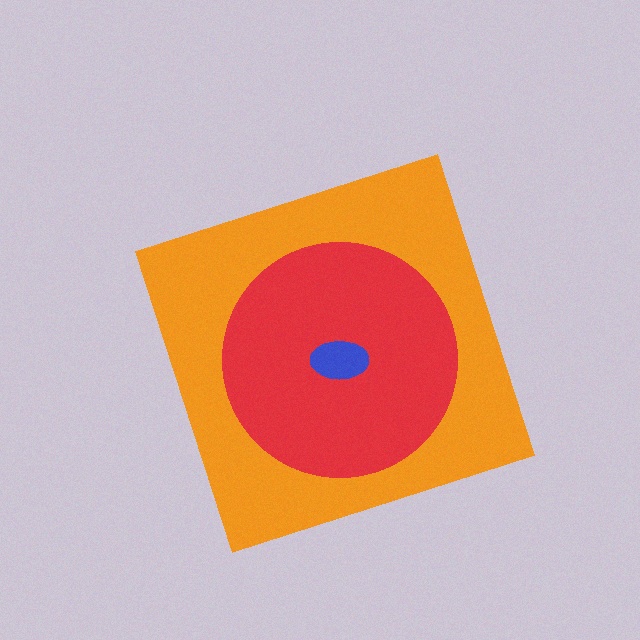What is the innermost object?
The blue ellipse.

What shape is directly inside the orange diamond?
The red circle.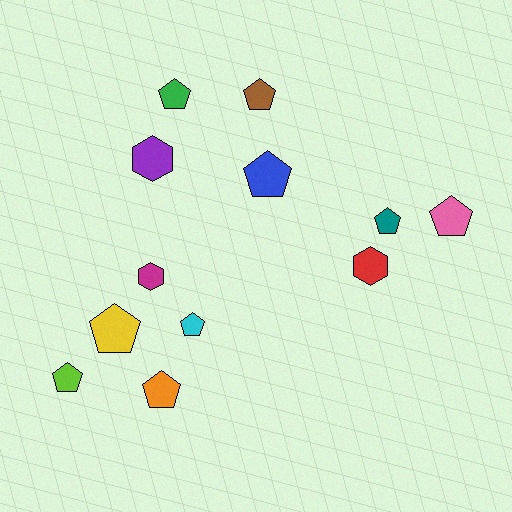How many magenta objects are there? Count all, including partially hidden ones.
There is 1 magenta object.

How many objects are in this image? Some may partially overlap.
There are 12 objects.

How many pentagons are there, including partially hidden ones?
There are 9 pentagons.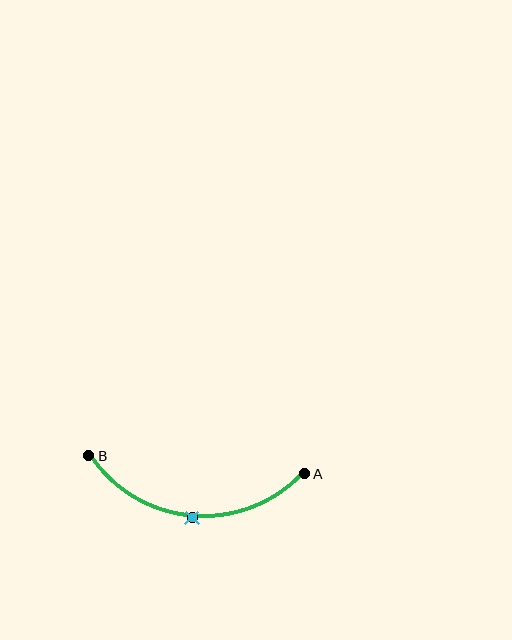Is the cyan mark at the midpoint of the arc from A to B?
Yes. The cyan mark lies on the arc at equal arc-length from both A and B — it is the arc midpoint.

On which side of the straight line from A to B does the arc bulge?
The arc bulges below the straight line connecting A and B.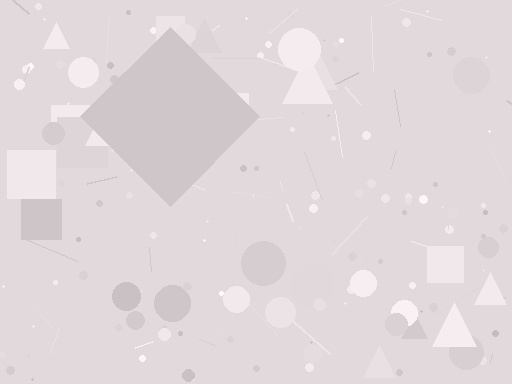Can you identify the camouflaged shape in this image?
The camouflaged shape is a diamond.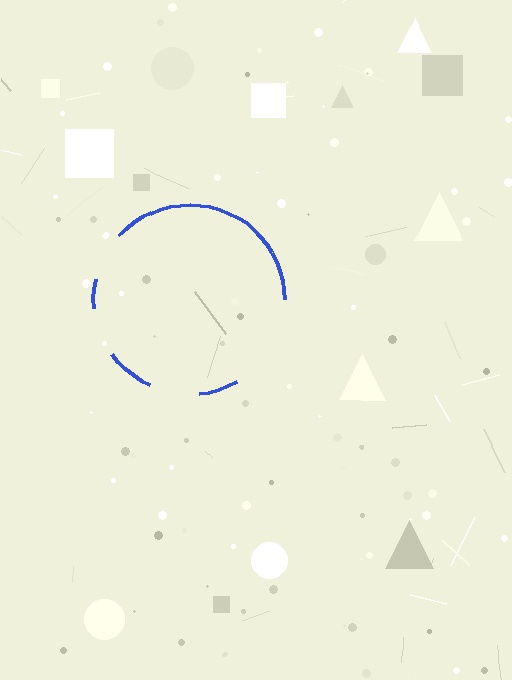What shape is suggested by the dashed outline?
The dashed outline suggests a circle.